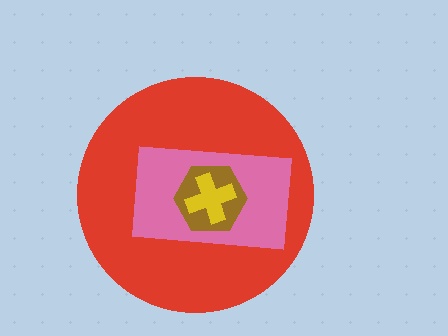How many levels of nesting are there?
4.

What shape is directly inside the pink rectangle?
The brown hexagon.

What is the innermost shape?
The yellow cross.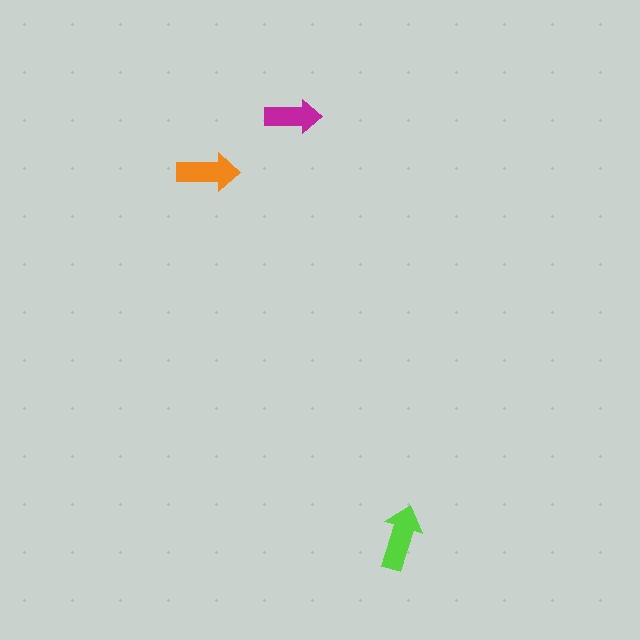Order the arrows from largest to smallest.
the lime one, the orange one, the magenta one.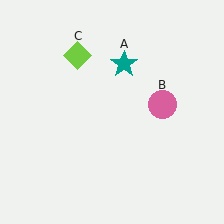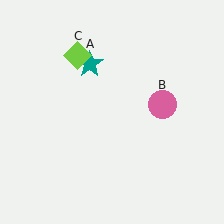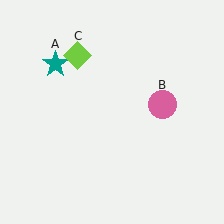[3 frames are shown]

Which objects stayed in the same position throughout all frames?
Pink circle (object B) and lime diamond (object C) remained stationary.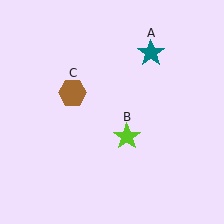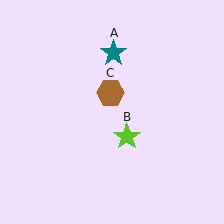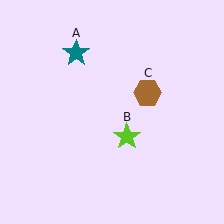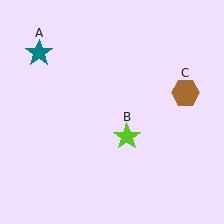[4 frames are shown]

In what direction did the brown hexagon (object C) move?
The brown hexagon (object C) moved right.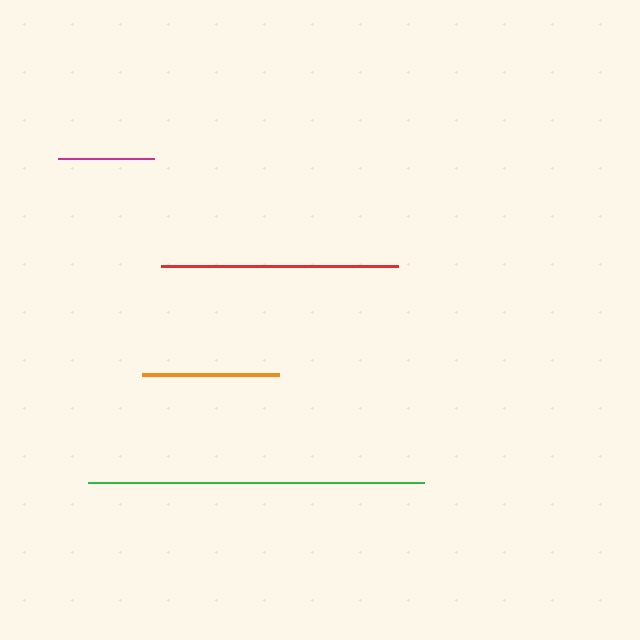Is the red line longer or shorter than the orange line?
The red line is longer than the orange line.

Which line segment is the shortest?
The magenta line is the shortest at approximately 96 pixels.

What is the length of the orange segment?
The orange segment is approximately 137 pixels long.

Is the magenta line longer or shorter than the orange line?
The orange line is longer than the magenta line.